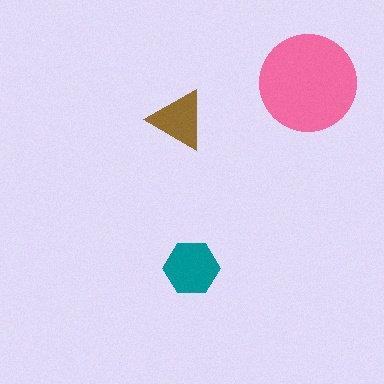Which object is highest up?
The pink circle is topmost.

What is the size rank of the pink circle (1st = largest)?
1st.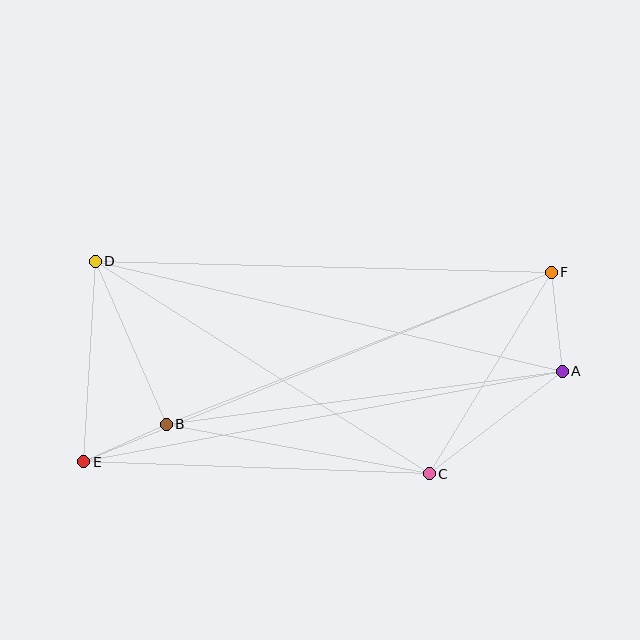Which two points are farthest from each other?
Points E and F are farthest from each other.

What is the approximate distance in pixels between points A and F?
The distance between A and F is approximately 100 pixels.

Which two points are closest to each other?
Points B and E are closest to each other.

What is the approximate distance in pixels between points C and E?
The distance between C and E is approximately 346 pixels.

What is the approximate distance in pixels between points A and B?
The distance between A and B is approximately 400 pixels.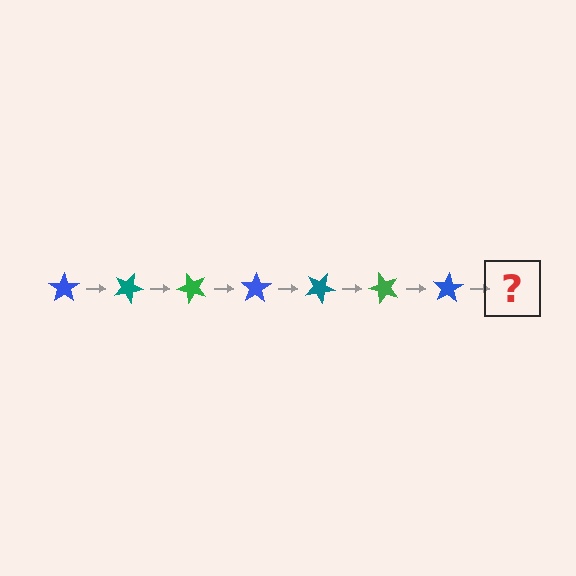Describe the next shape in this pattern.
It should be a teal star, rotated 175 degrees from the start.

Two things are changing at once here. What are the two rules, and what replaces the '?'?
The two rules are that it rotates 25 degrees each step and the color cycles through blue, teal, and green. The '?' should be a teal star, rotated 175 degrees from the start.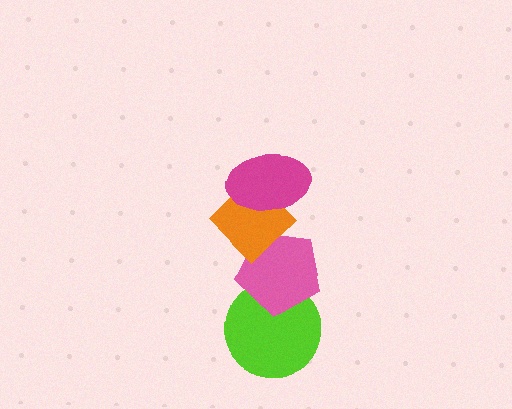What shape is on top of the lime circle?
The pink pentagon is on top of the lime circle.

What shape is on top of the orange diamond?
The magenta ellipse is on top of the orange diamond.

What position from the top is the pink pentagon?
The pink pentagon is 3rd from the top.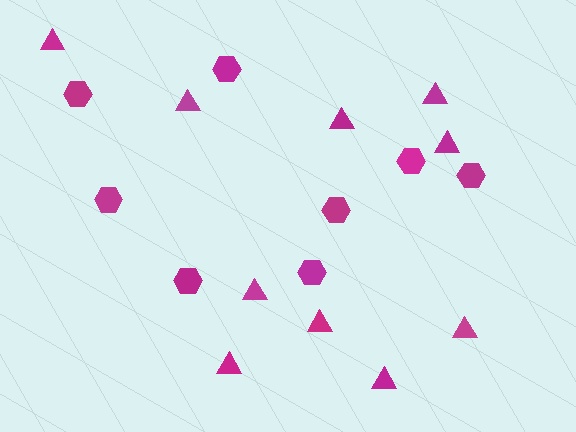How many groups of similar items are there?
There are 2 groups: one group of hexagons (8) and one group of triangles (10).